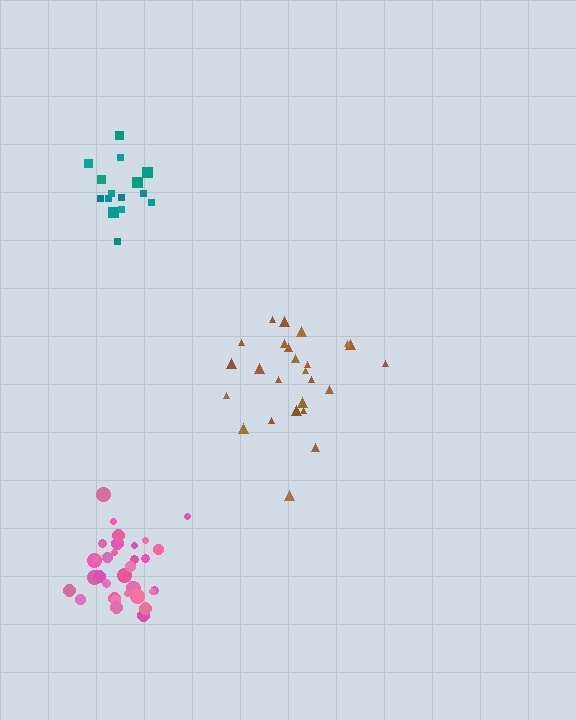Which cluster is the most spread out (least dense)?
Brown.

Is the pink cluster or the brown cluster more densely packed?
Pink.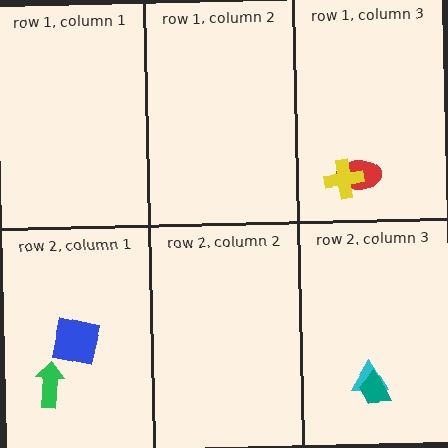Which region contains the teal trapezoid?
The row 2, column 3 region.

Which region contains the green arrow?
The row 2, column 1 region.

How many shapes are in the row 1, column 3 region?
2.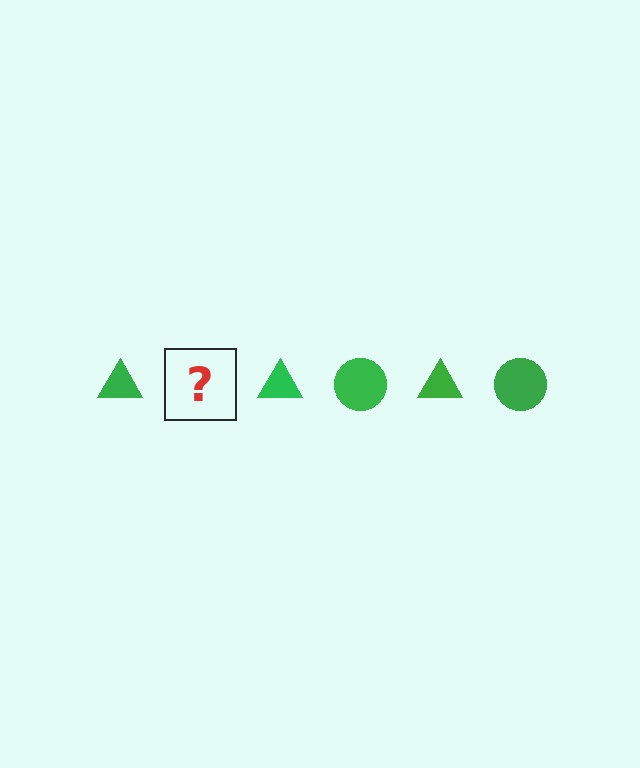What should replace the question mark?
The question mark should be replaced with a green circle.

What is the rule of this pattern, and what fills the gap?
The rule is that the pattern cycles through triangle, circle shapes in green. The gap should be filled with a green circle.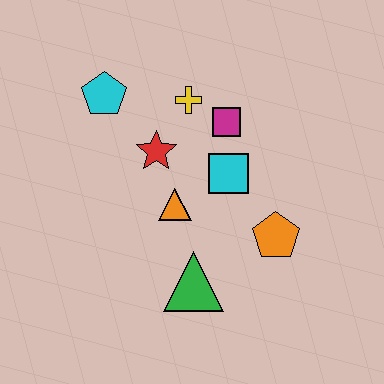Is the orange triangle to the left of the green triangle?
Yes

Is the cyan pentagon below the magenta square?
No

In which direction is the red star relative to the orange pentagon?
The red star is to the left of the orange pentagon.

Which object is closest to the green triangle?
The orange triangle is closest to the green triangle.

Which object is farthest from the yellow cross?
The green triangle is farthest from the yellow cross.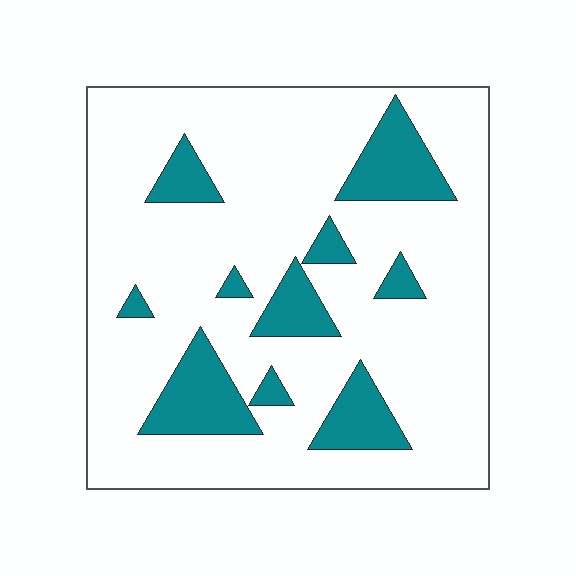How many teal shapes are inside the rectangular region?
10.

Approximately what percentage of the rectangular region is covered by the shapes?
Approximately 20%.